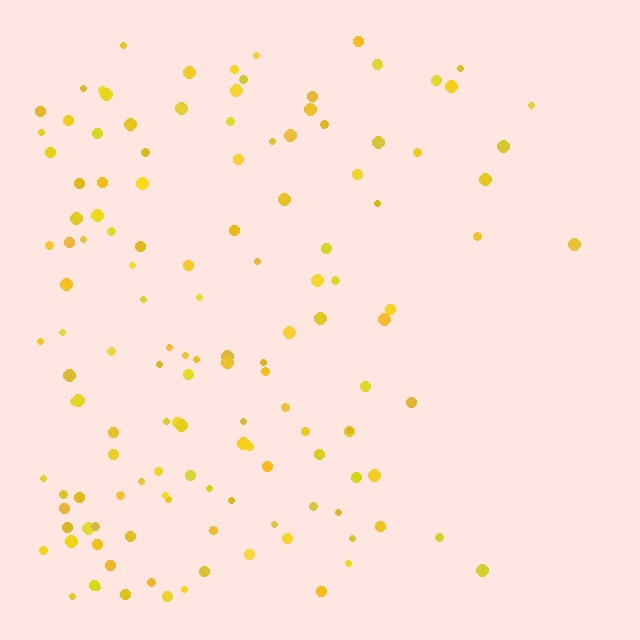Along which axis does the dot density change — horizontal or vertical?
Horizontal.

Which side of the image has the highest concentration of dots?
The left.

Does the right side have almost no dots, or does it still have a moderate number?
Still a moderate number, just noticeably fewer than the left.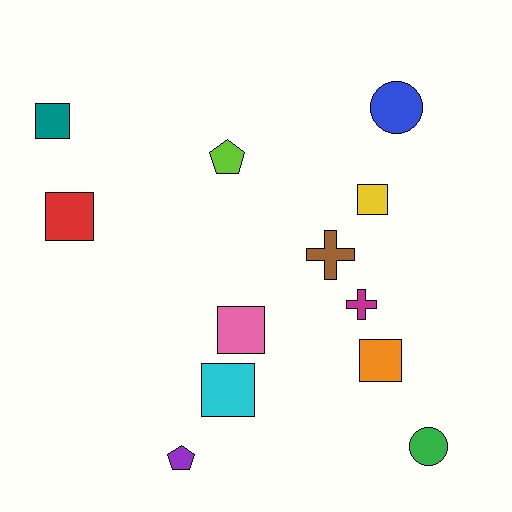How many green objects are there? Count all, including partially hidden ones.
There is 1 green object.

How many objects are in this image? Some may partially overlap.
There are 12 objects.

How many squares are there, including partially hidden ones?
There are 6 squares.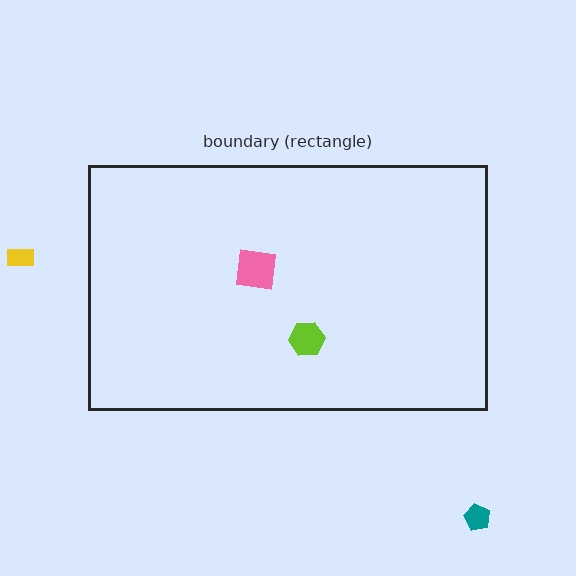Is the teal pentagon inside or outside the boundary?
Outside.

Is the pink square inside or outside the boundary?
Inside.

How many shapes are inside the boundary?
2 inside, 2 outside.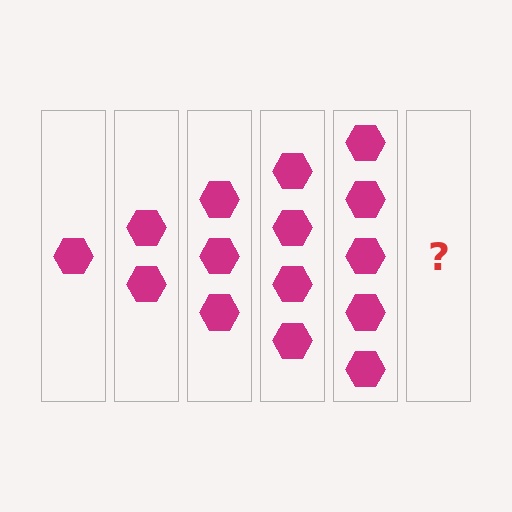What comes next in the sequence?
The next element should be 6 hexagons.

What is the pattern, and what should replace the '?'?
The pattern is that each step adds one more hexagon. The '?' should be 6 hexagons.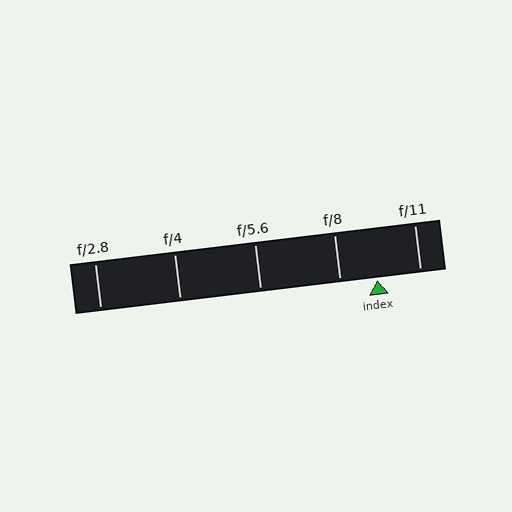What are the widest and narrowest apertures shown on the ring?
The widest aperture shown is f/2.8 and the narrowest is f/11.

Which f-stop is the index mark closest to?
The index mark is closest to f/8.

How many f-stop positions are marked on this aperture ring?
There are 5 f-stop positions marked.